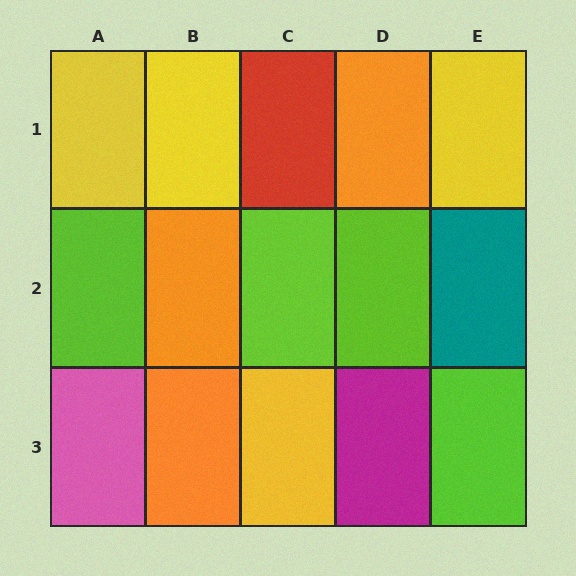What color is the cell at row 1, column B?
Yellow.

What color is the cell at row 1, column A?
Yellow.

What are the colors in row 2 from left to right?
Lime, orange, lime, lime, teal.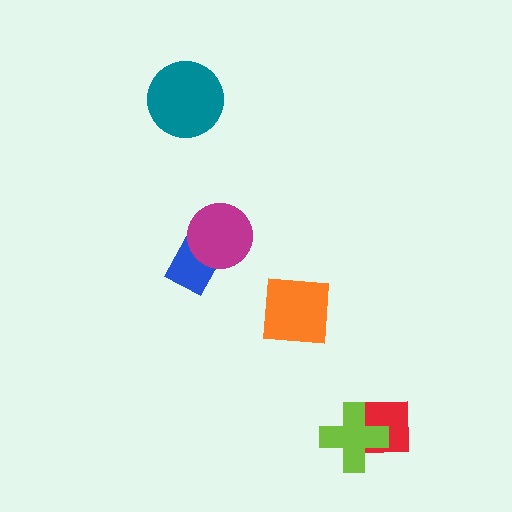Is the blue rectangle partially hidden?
Yes, it is partially covered by another shape.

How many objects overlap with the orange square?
0 objects overlap with the orange square.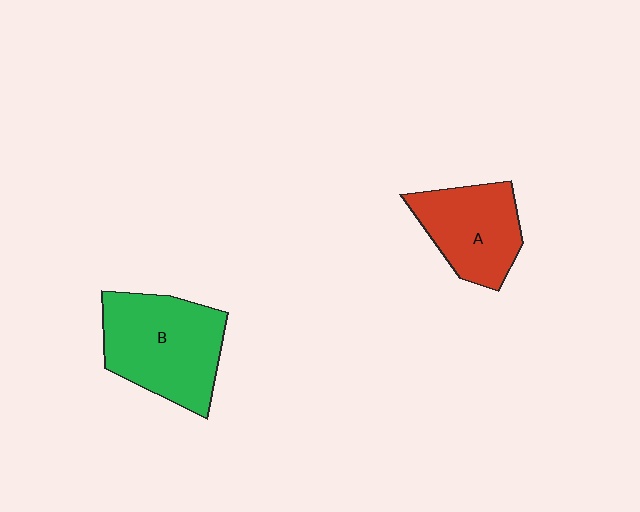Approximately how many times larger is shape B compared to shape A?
Approximately 1.4 times.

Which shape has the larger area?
Shape B (green).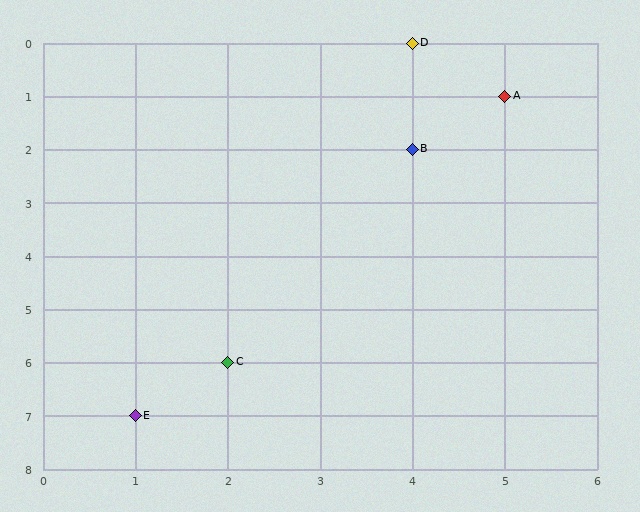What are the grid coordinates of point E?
Point E is at grid coordinates (1, 7).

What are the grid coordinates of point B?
Point B is at grid coordinates (4, 2).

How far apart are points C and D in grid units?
Points C and D are 2 columns and 6 rows apart (about 6.3 grid units diagonally).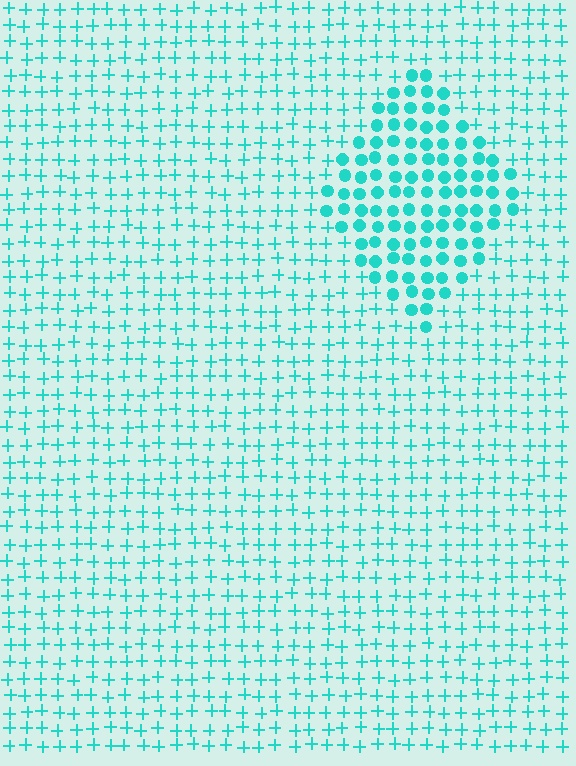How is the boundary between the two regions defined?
The boundary is defined by a change in element shape: circles inside vs. plus signs outside. All elements share the same color and spacing.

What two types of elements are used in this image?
The image uses circles inside the diamond region and plus signs outside it.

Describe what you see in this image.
The image is filled with small cyan elements arranged in a uniform grid. A diamond-shaped region contains circles, while the surrounding area contains plus signs. The boundary is defined purely by the change in element shape.